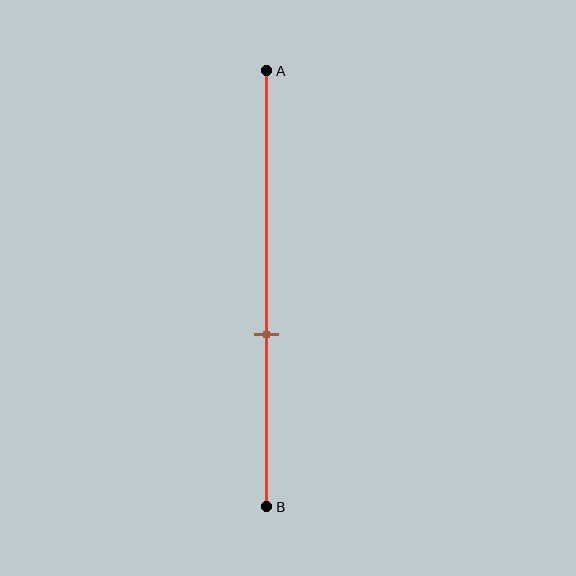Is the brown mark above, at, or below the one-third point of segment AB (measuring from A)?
The brown mark is below the one-third point of segment AB.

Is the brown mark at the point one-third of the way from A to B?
No, the mark is at about 60% from A, not at the 33% one-third point.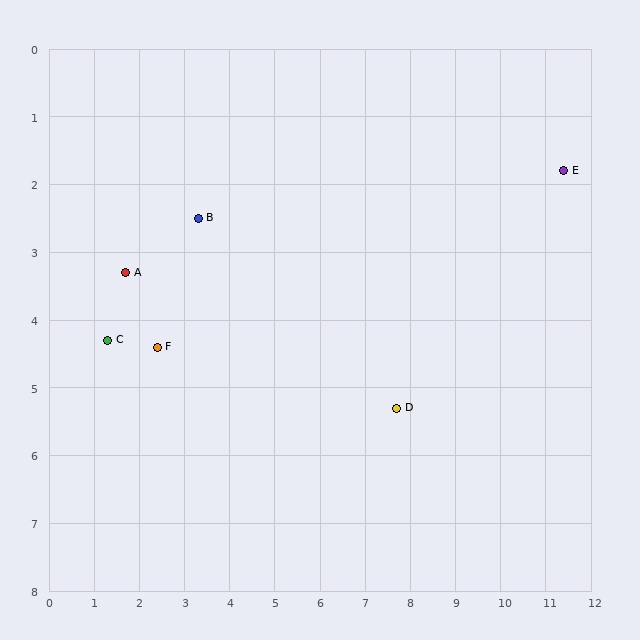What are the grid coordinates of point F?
Point F is at approximately (2.4, 4.4).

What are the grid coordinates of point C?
Point C is at approximately (1.3, 4.3).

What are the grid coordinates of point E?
Point E is at approximately (11.4, 1.8).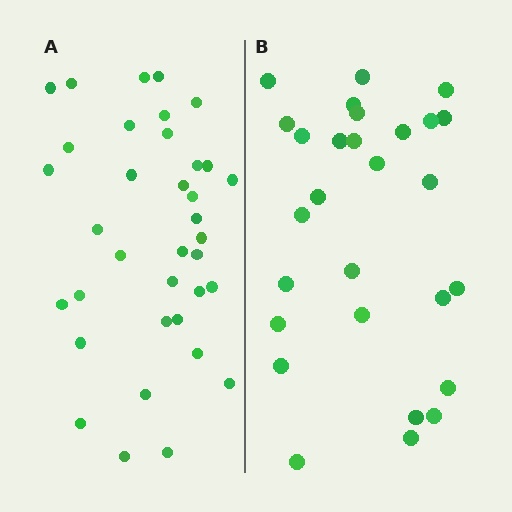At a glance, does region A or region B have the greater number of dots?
Region A (the left region) has more dots.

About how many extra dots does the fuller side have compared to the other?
Region A has roughly 8 or so more dots than region B.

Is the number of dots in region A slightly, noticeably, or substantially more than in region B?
Region A has noticeably more, but not dramatically so. The ratio is roughly 1.3 to 1.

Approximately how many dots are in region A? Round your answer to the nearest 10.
About 40 dots. (The exact count is 36, which rounds to 40.)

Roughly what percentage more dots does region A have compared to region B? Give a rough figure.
About 30% more.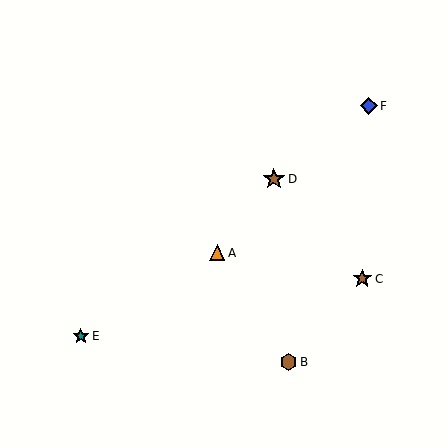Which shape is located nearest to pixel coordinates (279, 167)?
The brown star (labeled D) at (274, 179) is nearest to that location.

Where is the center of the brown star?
The center of the brown star is at (362, 279).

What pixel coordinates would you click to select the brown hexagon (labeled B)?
Click at (289, 362) to select the brown hexagon B.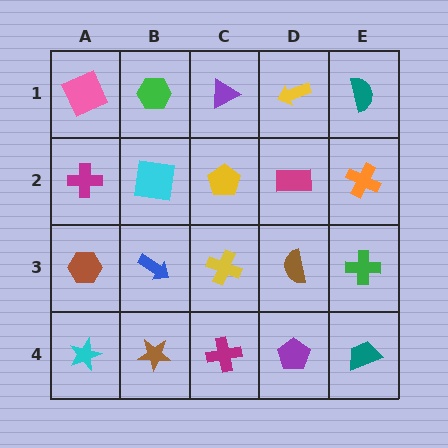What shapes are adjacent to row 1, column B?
A cyan square (row 2, column B), a pink square (row 1, column A), a purple triangle (row 1, column C).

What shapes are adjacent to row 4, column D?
A brown semicircle (row 3, column D), a magenta cross (row 4, column C), a teal trapezoid (row 4, column E).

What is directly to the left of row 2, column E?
A magenta rectangle.